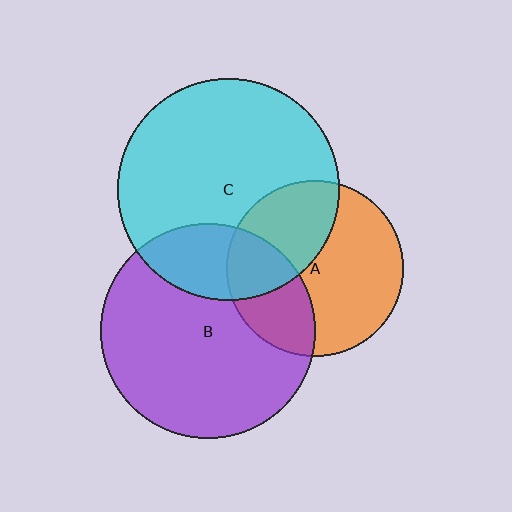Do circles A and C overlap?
Yes.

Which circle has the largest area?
Circle C (cyan).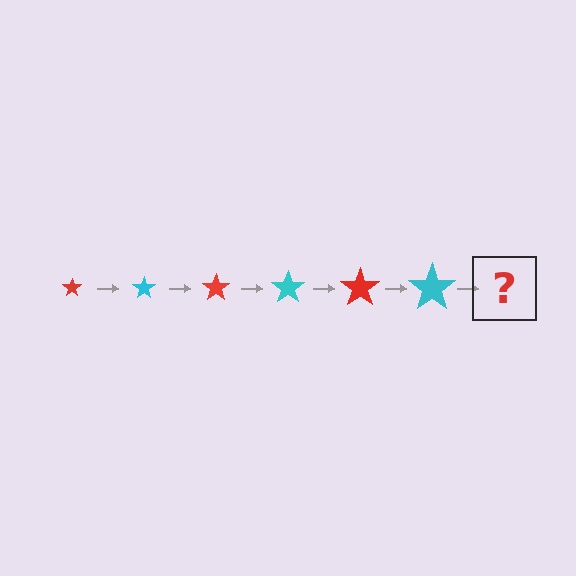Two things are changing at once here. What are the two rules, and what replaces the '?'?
The two rules are that the star grows larger each step and the color cycles through red and cyan. The '?' should be a red star, larger than the previous one.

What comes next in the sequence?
The next element should be a red star, larger than the previous one.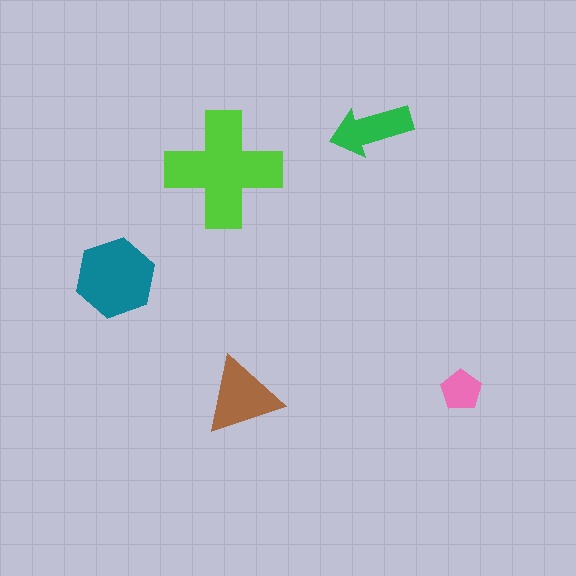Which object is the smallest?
The pink pentagon.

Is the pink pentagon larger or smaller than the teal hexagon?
Smaller.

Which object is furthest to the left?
The teal hexagon is leftmost.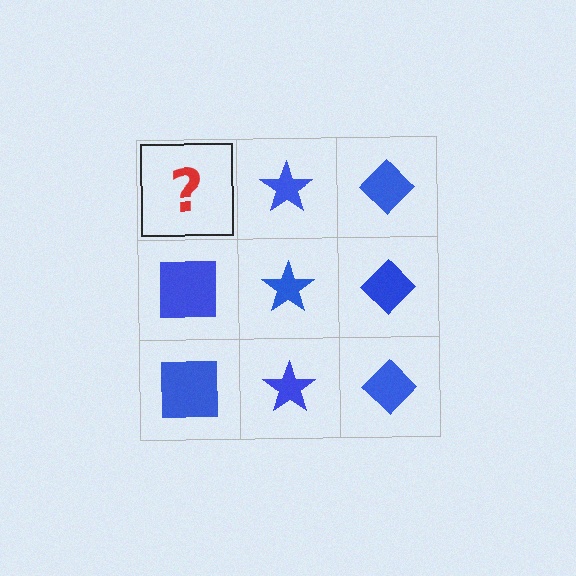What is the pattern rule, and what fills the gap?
The rule is that each column has a consistent shape. The gap should be filled with a blue square.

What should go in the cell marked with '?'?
The missing cell should contain a blue square.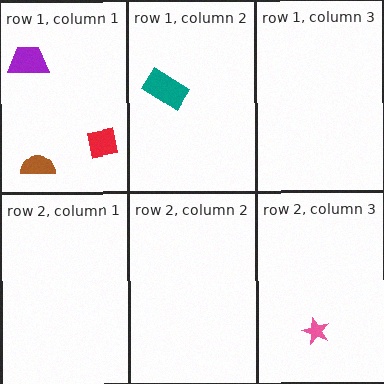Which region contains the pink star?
The row 2, column 3 region.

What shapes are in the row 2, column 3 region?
The pink star.